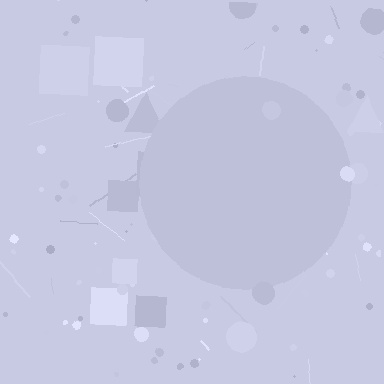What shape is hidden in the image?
A circle is hidden in the image.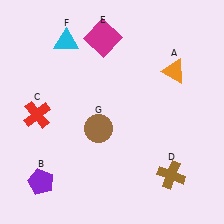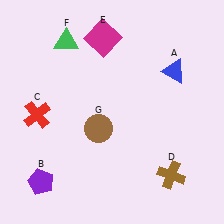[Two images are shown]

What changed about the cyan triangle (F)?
In Image 1, F is cyan. In Image 2, it changed to green.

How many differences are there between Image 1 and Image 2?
There are 2 differences between the two images.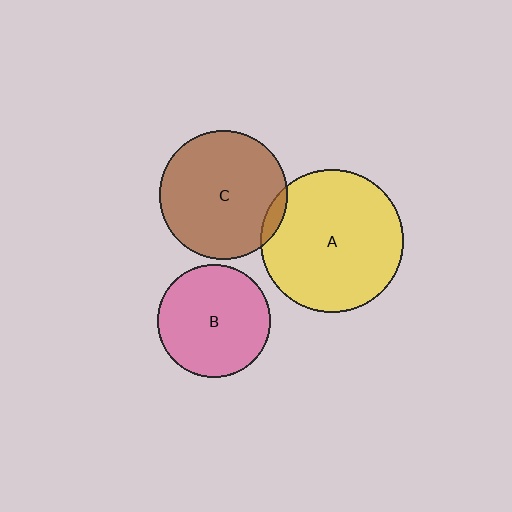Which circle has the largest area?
Circle A (yellow).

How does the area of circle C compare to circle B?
Approximately 1.3 times.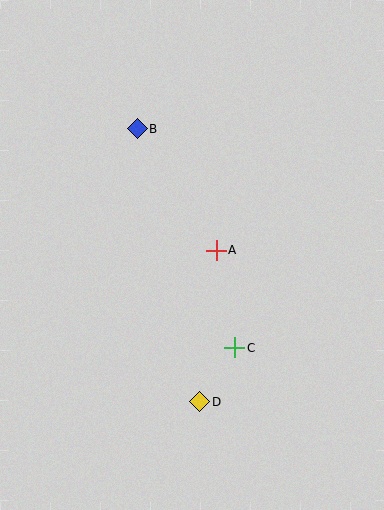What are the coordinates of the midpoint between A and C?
The midpoint between A and C is at (225, 299).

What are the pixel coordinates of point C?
Point C is at (235, 348).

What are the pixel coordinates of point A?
Point A is at (216, 250).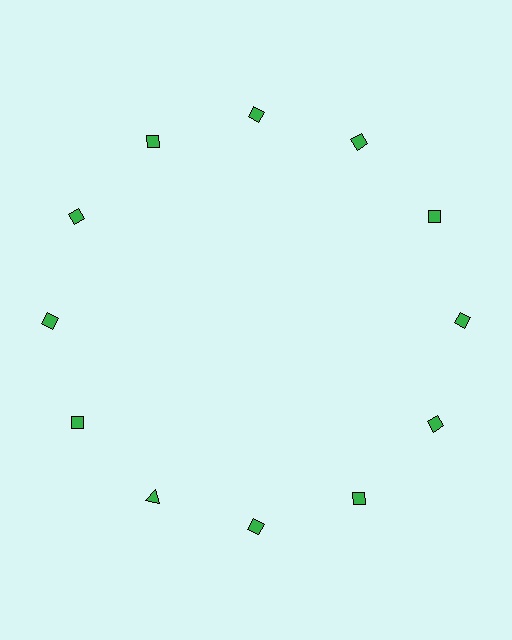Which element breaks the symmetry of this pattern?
The green triangle at roughly the 7 o'clock position breaks the symmetry. All other shapes are green diamonds.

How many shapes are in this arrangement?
There are 12 shapes arranged in a ring pattern.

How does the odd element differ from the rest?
It has a different shape: triangle instead of diamond.